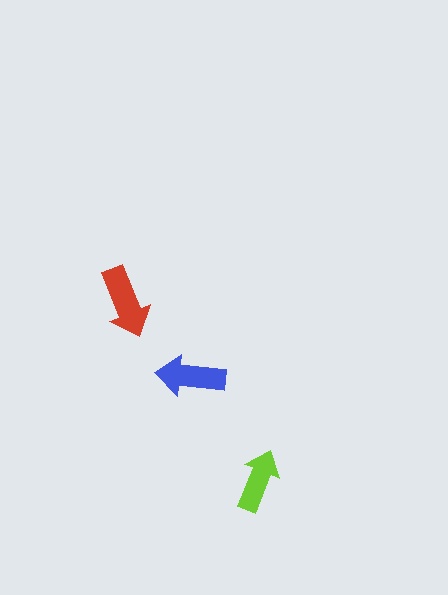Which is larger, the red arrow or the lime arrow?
The red one.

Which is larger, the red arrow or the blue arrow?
The red one.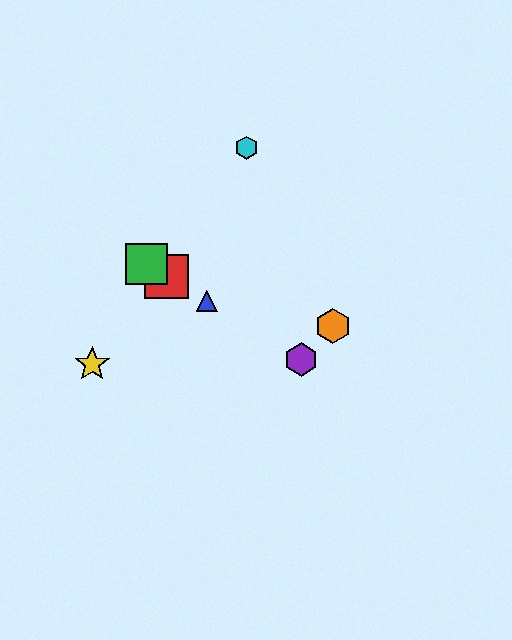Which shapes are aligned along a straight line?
The red square, the blue triangle, the green square, the purple hexagon are aligned along a straight line.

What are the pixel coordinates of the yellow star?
The yellow star is at (92, 364).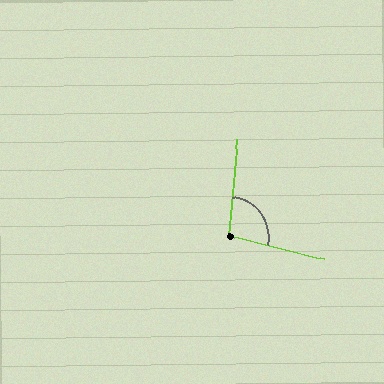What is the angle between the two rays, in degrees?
Approximately 99 degrees.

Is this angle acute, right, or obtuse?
It is obtuse.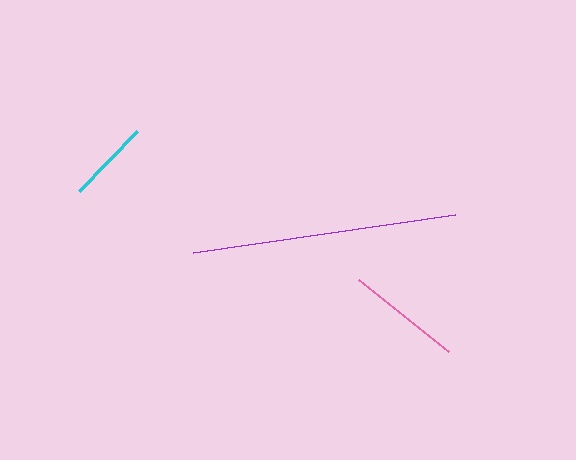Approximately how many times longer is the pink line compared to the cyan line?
The pink line is approximately 1.4 times the length of the cyan line.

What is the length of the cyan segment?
The cyan segment is approximately 84 pixels long.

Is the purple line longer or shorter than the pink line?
The purple line is longer than the pink line.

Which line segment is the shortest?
The cyan line is the shortest at approximately 84 pixels.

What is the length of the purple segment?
The purple segment is approximately 265 pixels long.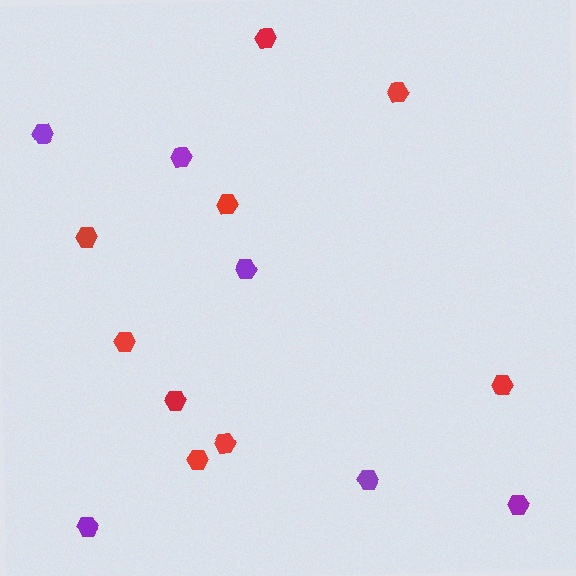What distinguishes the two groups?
There are 2 groups: one group of purple hexagons (6) and one group of red hexagons (9).